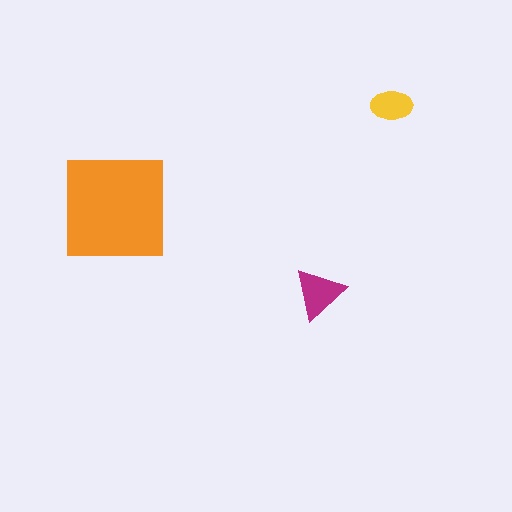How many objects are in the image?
There are 3 objects in the image.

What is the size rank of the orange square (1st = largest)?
1st.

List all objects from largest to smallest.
The orange square, the magenta triangle, the yellow ellipse.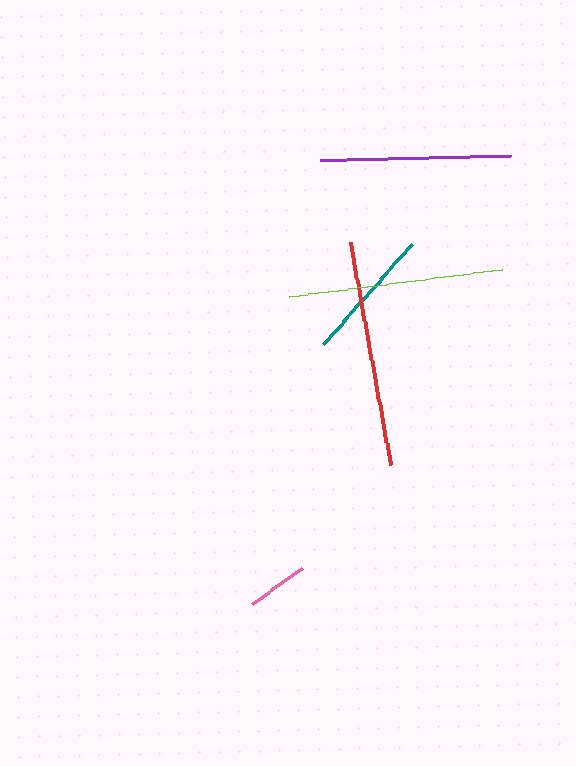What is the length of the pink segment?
The pink segment is approximately 61 pixels long.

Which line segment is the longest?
The red line is the longest at approximately 226 pixels.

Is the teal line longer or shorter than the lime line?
The lime line is longer than the teal line.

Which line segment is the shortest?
The pink line is the shortest at approximately 61 pixels.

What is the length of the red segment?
The red segment is approximately 226 pixels long.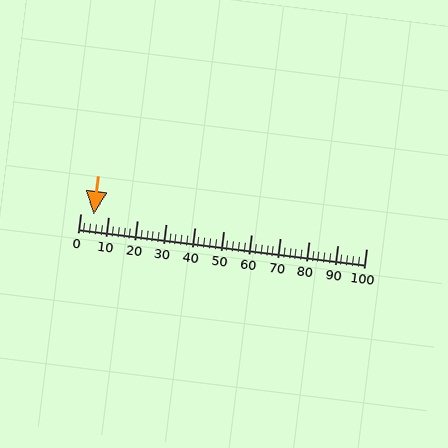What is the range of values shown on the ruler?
The ruler shows values from 0 to 100.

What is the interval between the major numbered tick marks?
The major tick marks are spaced 10 units apart.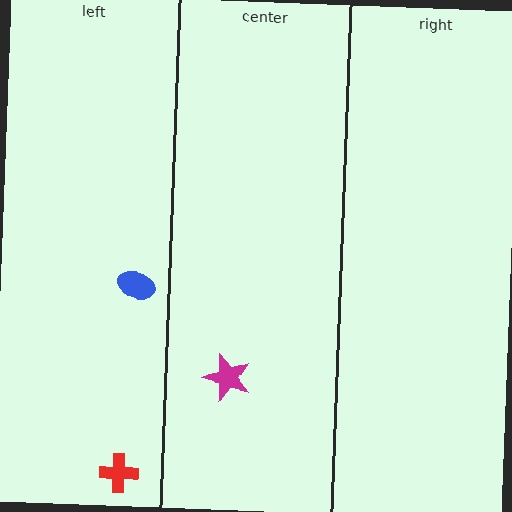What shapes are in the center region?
The magenta star.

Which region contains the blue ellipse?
The left region.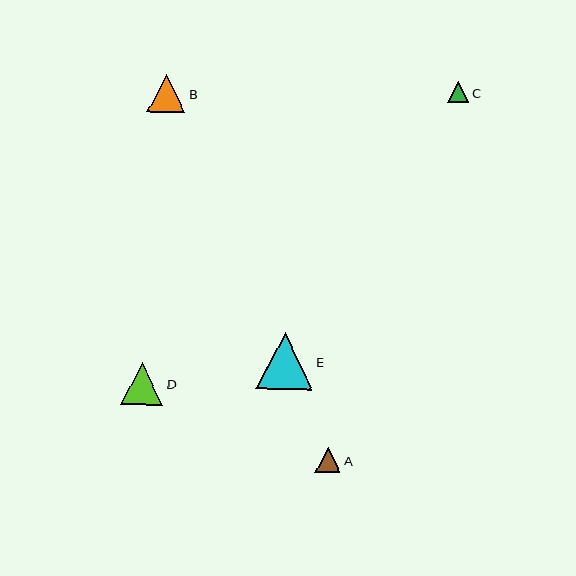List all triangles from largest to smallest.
From largest to smallest: E, D, B, A, C.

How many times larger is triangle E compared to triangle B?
Triangle E is approximately 1.5 times the size of triangle B.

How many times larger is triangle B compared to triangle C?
Triangle B is approximately 1.8 times the size of triangle C.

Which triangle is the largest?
Triangle E is the largest with a size of approximately 57 pixels.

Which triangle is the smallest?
Triangle C is the smallest with a size of approximately 21 pixels.